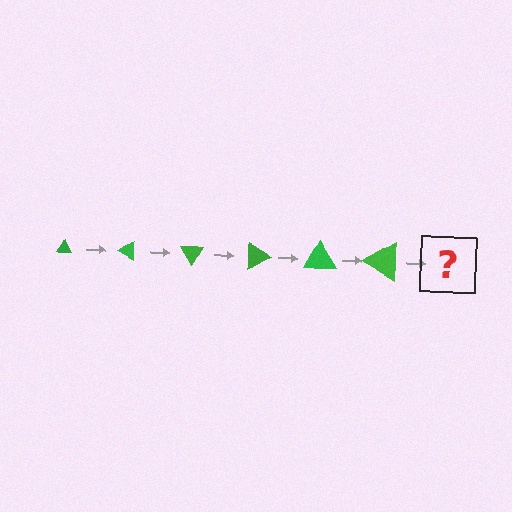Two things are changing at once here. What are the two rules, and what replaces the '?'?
The two rules are that the triangle grows larger each step and it rotates 30 degrees each step. The '?' should be a triangle, larger than the previous one and rotated 180 degrees from the start.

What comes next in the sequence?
The next element should be a triangle, larger than the previous one and rotated 180 degrees from the start.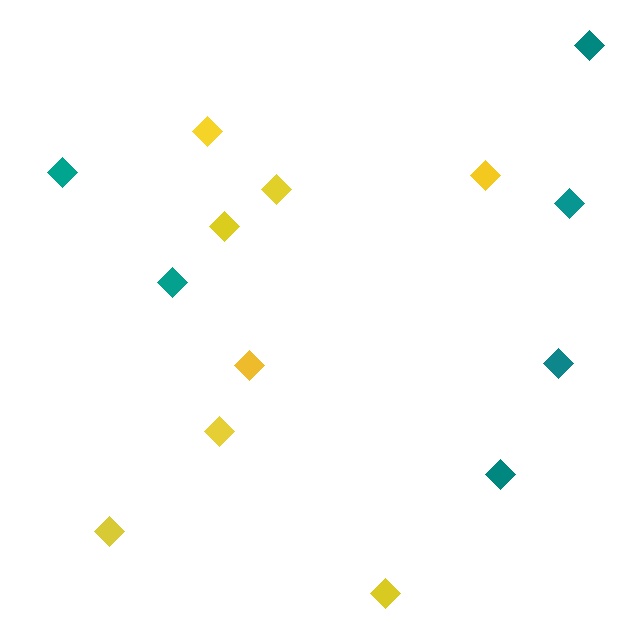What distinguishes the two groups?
There are 2 groups: one group of yellow diamonds (8) and one group of teal diamonds (6).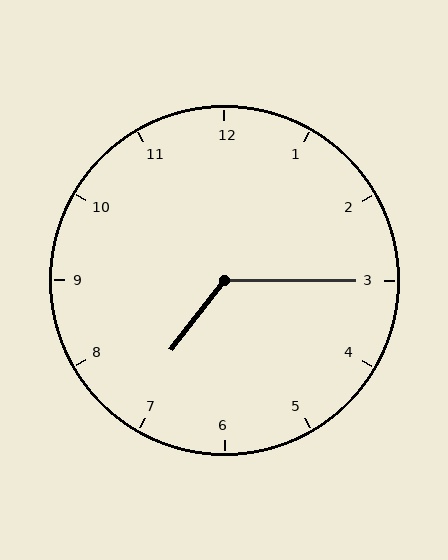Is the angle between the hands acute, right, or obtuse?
It is obtuse.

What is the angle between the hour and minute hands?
Approximately 128 degrees.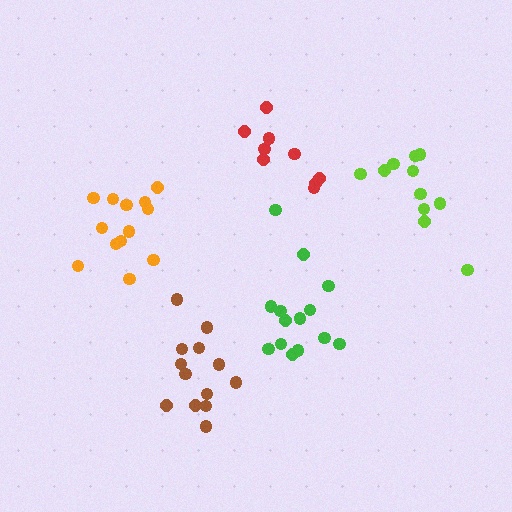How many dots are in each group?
Group 1: 9 dots, Group 2: 14 dots, Group 3: 13 dots, Group 4: 11 dots, Group 5: 13 dots (60 total).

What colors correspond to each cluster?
The clusters are colored: red, green, orange, lime, brown.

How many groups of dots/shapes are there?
There are 5 groups.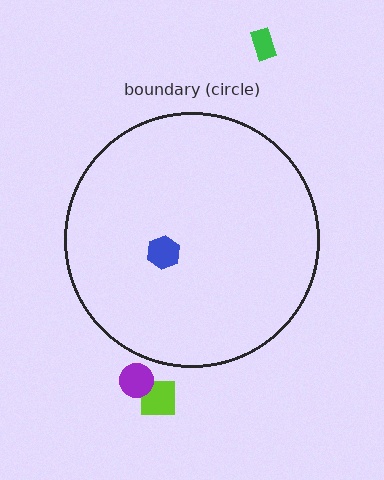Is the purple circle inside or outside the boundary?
Outside.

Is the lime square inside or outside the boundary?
Outside.